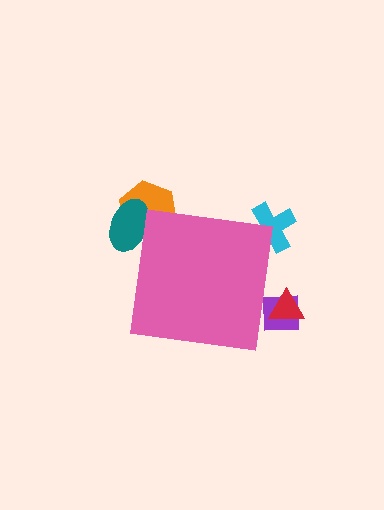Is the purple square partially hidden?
Yes, the purple square is partially hidden behind the pink square.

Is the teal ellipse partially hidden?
Yes, the teal ellipse is partially hidden behind the pink square.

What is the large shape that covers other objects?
A pink square.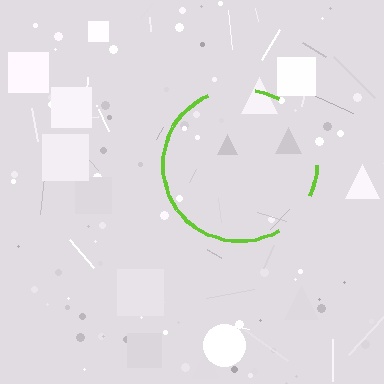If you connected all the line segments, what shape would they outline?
They would outline a circle.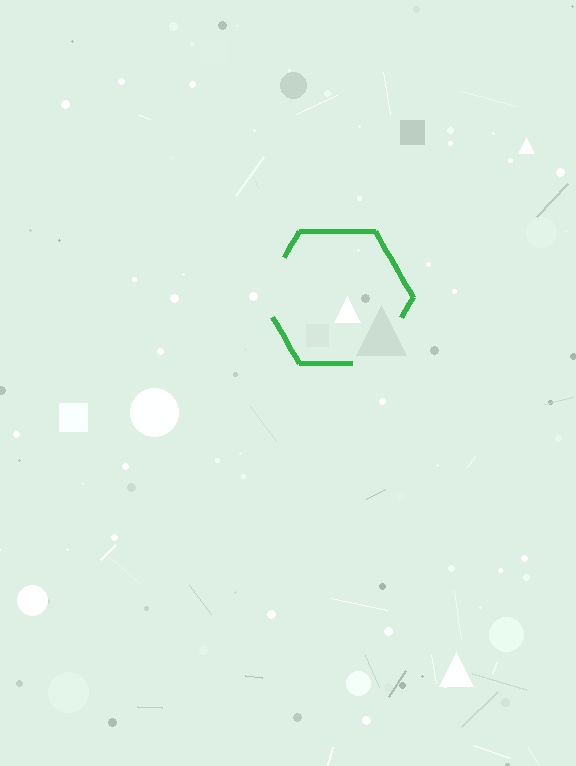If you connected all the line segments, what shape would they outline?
They would outline a hexagon.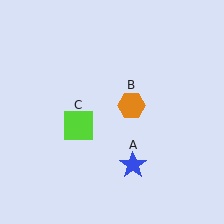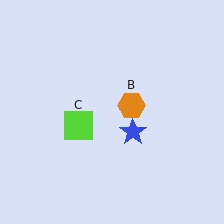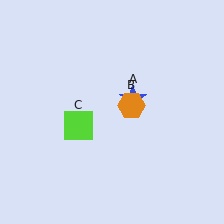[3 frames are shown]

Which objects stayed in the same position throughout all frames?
Orange hexagon (object B) and lime square (object C) remained stationary.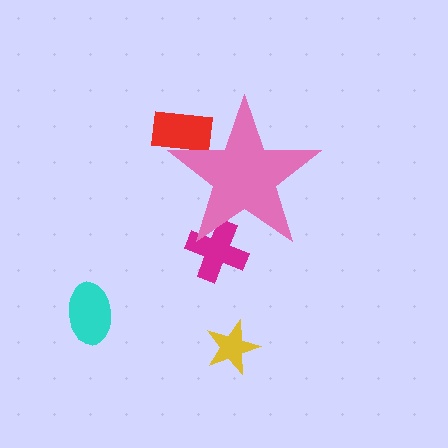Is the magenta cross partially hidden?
Yes, the magenta cross is partially hidden behind the pink star.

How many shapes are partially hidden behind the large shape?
2 shapes are partially hidden.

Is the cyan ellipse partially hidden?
No, the cyan ellipse is fully visible.